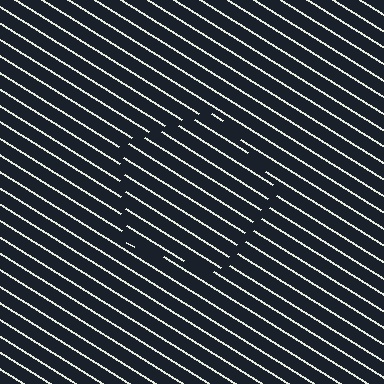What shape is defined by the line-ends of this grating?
An illusory pentagon. The interior of the shape contains the same grating, shifted by half a period — the contour is defined by the phase discontinuity where line-ends from the inner and outer gratings abut.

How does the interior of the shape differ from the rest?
The interior of the shape contains the same grating, shifted by half a period — the contour is defined by the phase discontinuity where line-ends from the inner and outer gratings abut.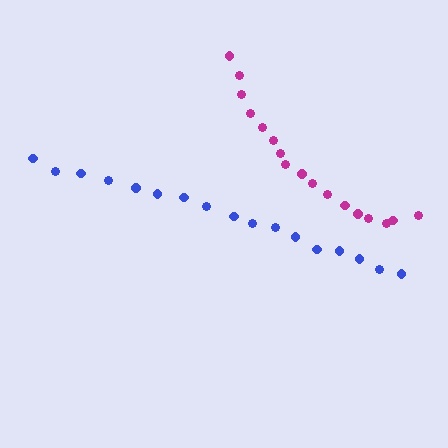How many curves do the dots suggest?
There are 2 distinct paths.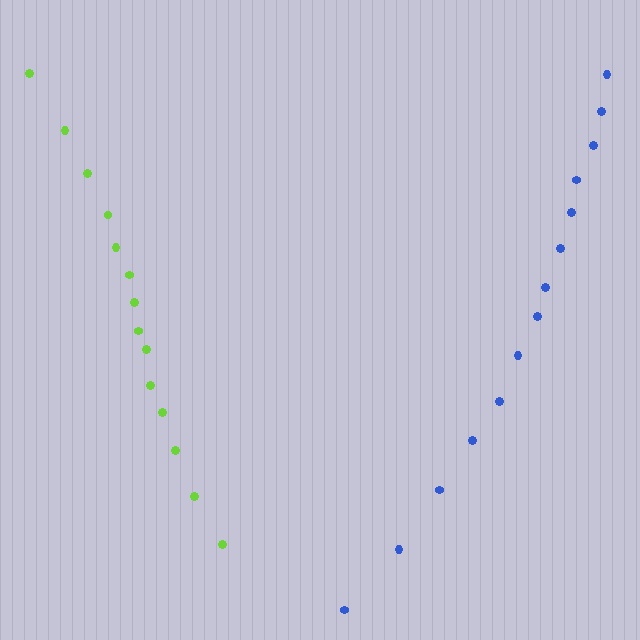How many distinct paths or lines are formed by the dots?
There are 2 distinct paths.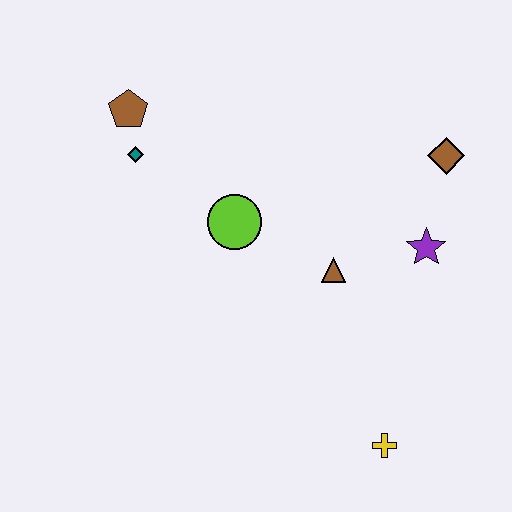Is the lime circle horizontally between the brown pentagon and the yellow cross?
Yes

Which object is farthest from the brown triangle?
The brown pentagon is farthest from the brown triangle.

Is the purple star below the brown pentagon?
Yes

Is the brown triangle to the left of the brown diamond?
Yes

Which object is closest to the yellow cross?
The brown triangle is closest to the yellow cross.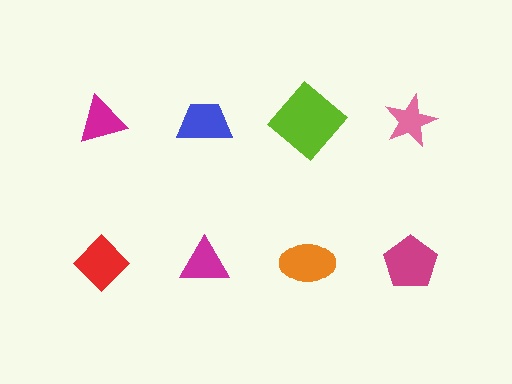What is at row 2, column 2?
A magenta triangle.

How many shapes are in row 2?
4 shapes.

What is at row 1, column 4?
A pink star.